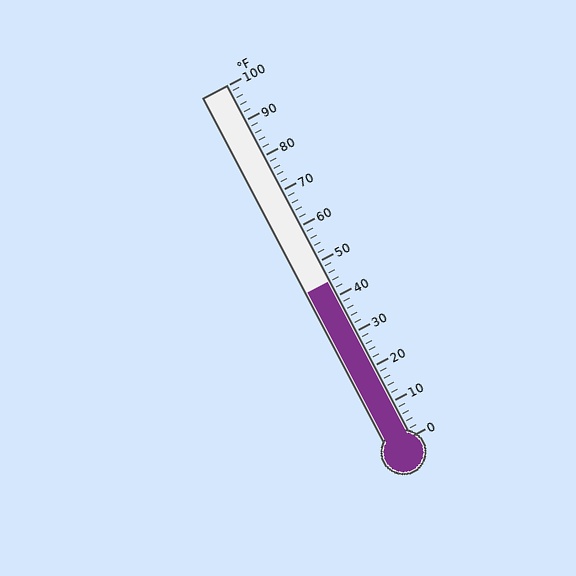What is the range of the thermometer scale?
The thermometer scale ranges from 0°F to 100°F.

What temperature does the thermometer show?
The thermometer shows approximately 44°F.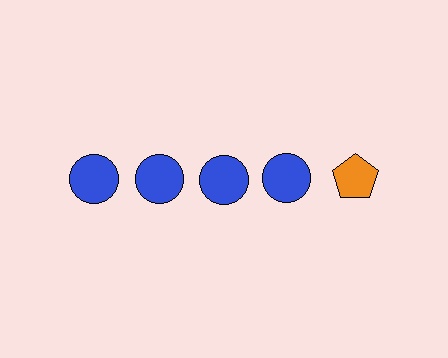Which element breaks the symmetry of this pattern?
The orange pentagon in the top row, rightmost column breaks the symmetry. All other shapes are blue circles.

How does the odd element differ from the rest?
It differs in both color (orange instead of blue) and shape (pentagon instead of circle).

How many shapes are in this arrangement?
There are 5 shapes arranged in a grid pattern.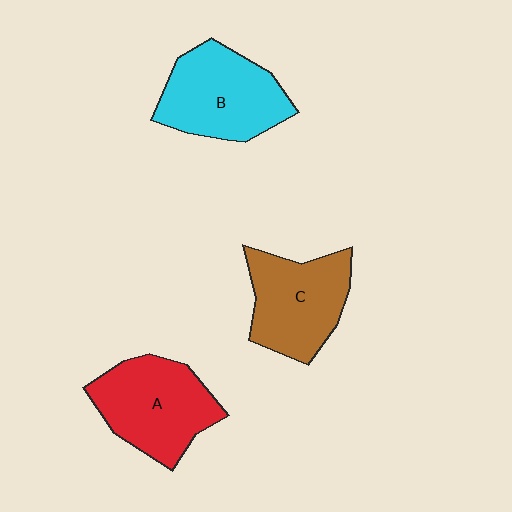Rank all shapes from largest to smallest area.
From largest to smallest: B (cyan), A (red), C (brown).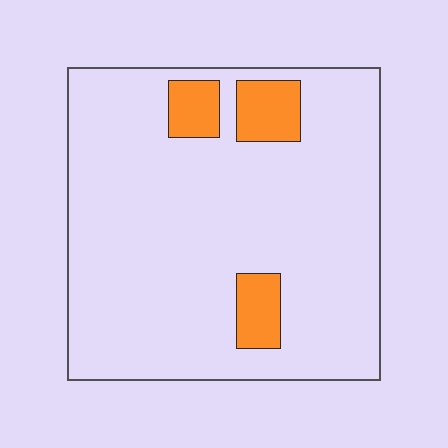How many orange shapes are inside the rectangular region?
3.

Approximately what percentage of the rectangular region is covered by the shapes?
Approximately 10%.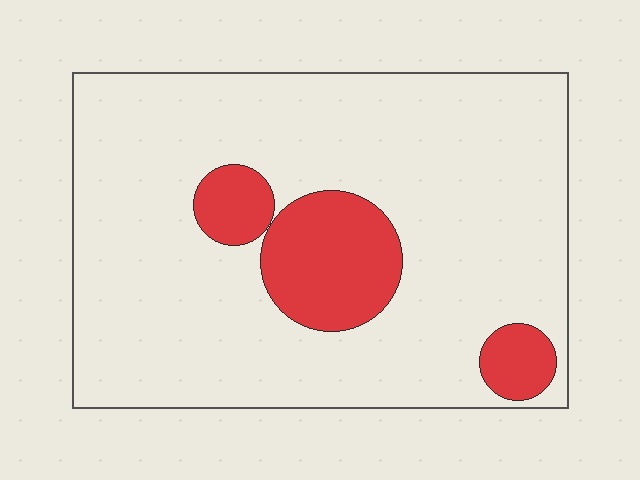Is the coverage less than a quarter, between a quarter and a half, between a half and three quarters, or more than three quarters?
Less than a quarter.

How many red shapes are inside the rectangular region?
3.